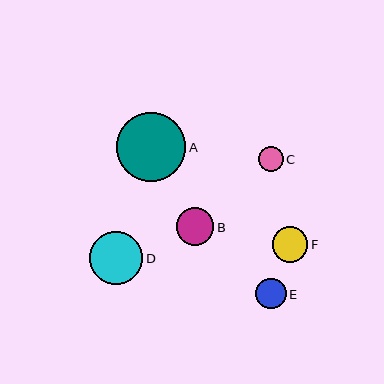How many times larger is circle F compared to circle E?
Circle F is approximately 1.2 times the size of circle E.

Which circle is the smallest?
Circle C is the smallest with a size of approximately 25 pixels.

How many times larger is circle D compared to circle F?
Circle D is approximately 1.5 times the size of circle F.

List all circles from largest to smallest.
From largest to smallest: A, D, B, F, E, C.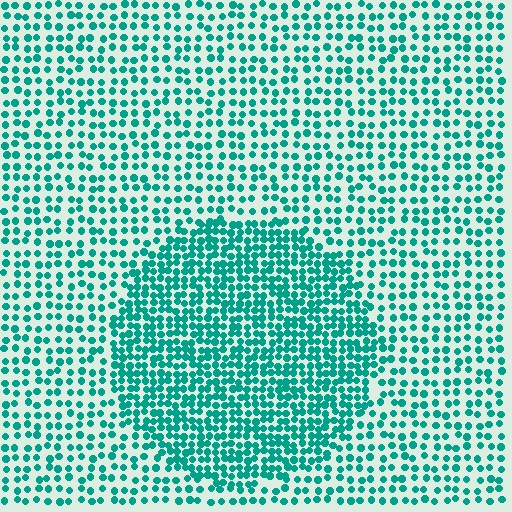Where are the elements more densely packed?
The elements are more densely packed inside the circle boundary.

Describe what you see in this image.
The image contains small teal elements arranged at two different densities. A circle-shaped region is visible where the elements are more densely packed than the surrounding area.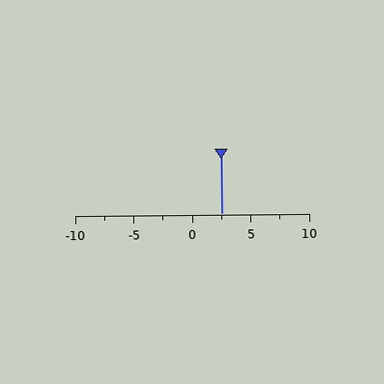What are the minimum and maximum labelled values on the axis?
The axis runs from -10 to 10.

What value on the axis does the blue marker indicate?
The marker indicates approximately 2.5.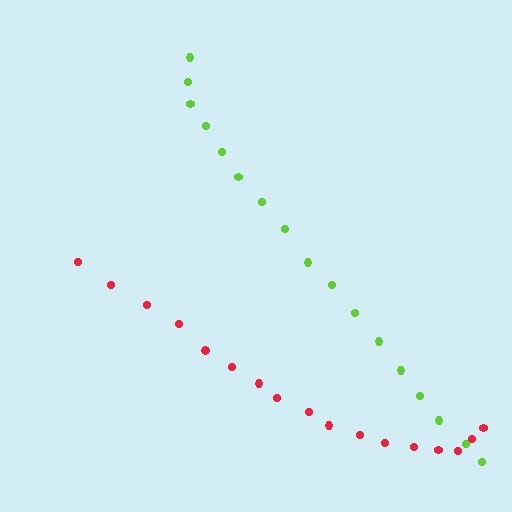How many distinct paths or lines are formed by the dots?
There are 2 distinct paths.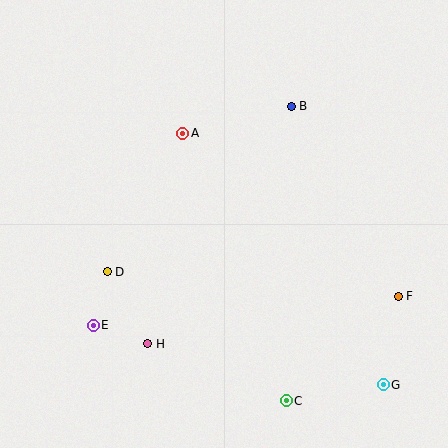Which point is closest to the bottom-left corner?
Point E is closest to the bottom-left corner.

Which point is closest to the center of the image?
Point A at (183, 133) is closest to the center.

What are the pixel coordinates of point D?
Point D is at (107, 272).